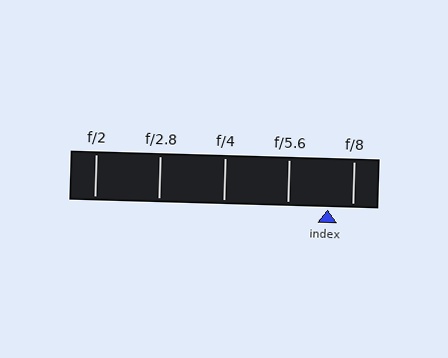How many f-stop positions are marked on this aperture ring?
There are 5 f-stop positions marked.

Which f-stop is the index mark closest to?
The index mark is closest to f/8.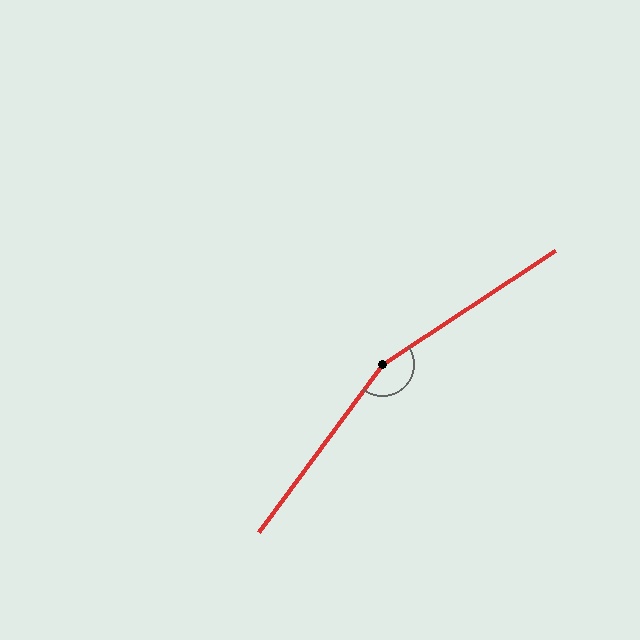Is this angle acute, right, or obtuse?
It is obtuse.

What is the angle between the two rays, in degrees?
Approximately 160 degrees.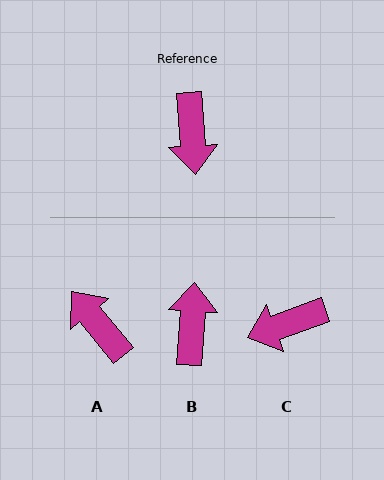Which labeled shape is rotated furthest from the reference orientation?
B, about 172 degrees away.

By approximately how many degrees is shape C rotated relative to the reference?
Approximately 75 degrees clockwise.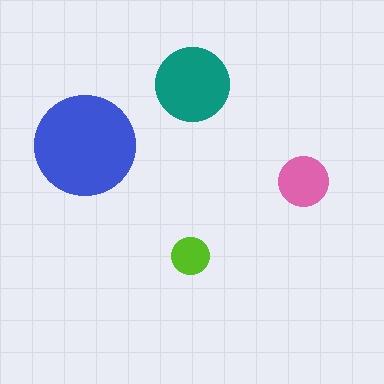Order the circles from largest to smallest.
the blue one, the teal one, the pink one, the lime one.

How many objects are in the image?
There are 4 objects in the image.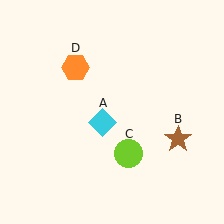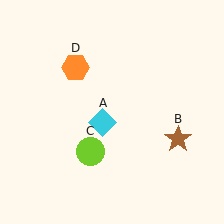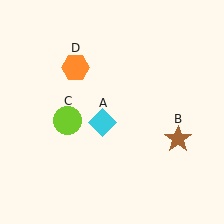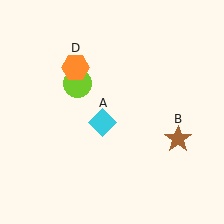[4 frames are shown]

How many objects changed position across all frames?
1 object changed position: lime circle (object C).